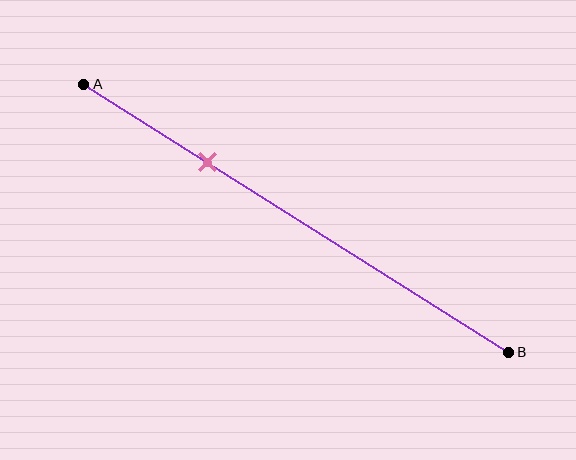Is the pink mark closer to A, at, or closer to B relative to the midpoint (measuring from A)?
The pink mark is closer to point A than the midpoint of segment AB.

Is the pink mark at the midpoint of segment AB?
No, the mark is at about 30% from A, not at the 50% midpoint.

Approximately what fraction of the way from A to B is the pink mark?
The pink mark is approximately 30% of the way from A to B.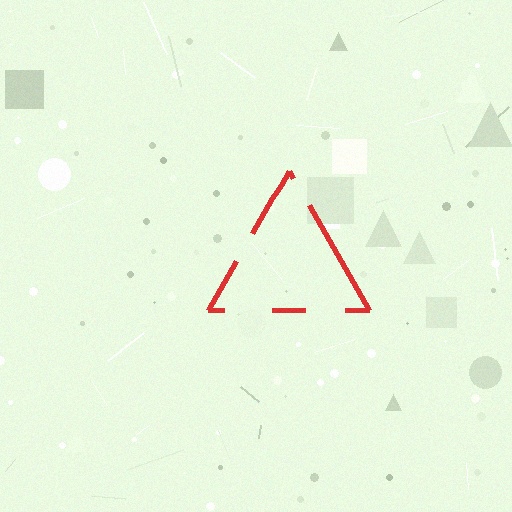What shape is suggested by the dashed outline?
The dashed outline suggests a triangle.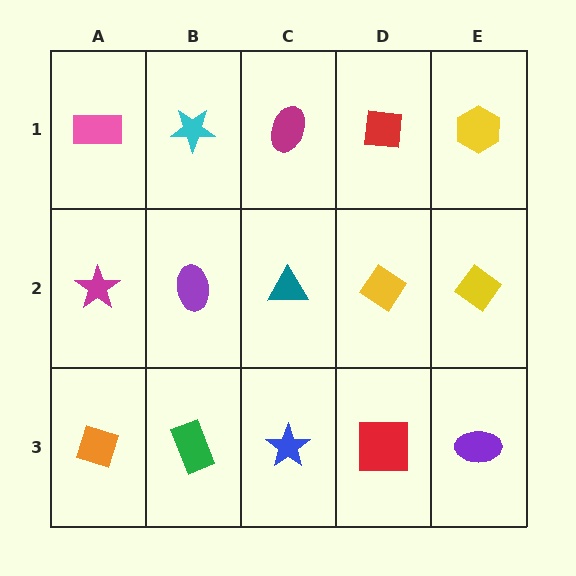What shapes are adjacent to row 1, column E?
A yellow diamond (row 2, column E), a red square (row 1, column D).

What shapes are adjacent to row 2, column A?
A pink rectangle (row 1, column A), an orange diamond (row 3, column A), a purple ellipse (row 2, column B).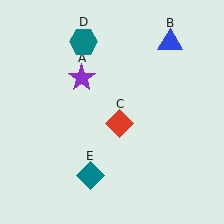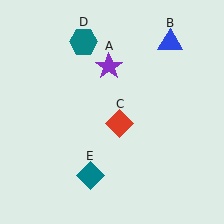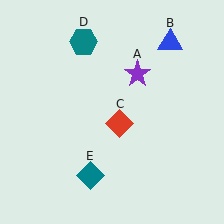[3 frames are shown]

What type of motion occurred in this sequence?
The purple star (object A) rotated clockwise around the center of the scene.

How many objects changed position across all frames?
1 object changed position: purple star (object A).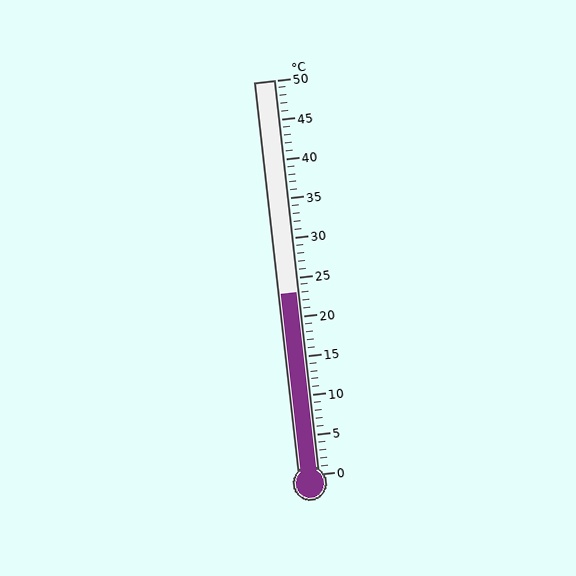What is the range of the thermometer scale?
The thermometer scale ranges from 0°C to 50°C.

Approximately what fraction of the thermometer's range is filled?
The thermometer is filled to approximately 45% of its range.